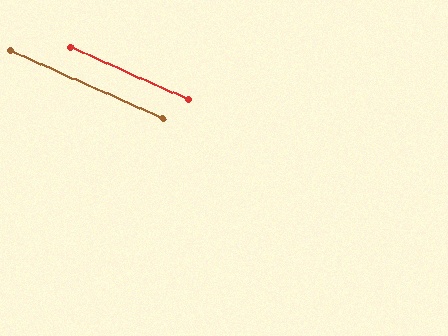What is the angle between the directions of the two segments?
Approximately 0 degrees.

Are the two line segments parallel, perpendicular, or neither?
Parallel — their directions differ by only 0.1°.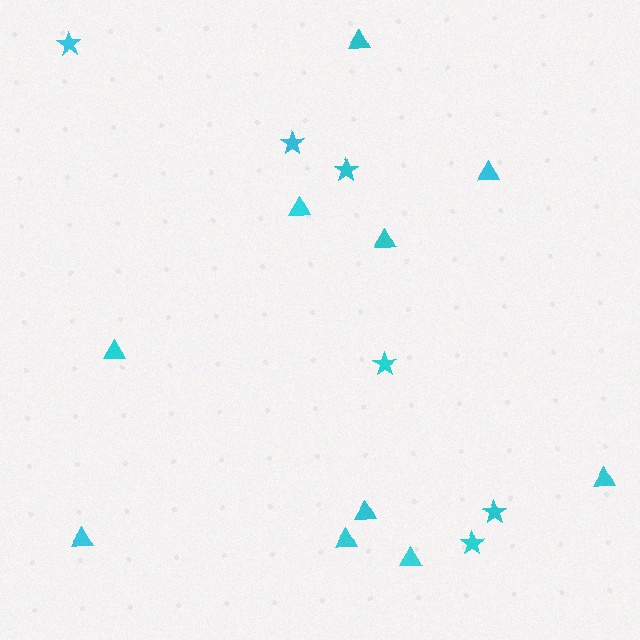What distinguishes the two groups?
There are 2 groups: one group of triangles (10) and one group of stars (6).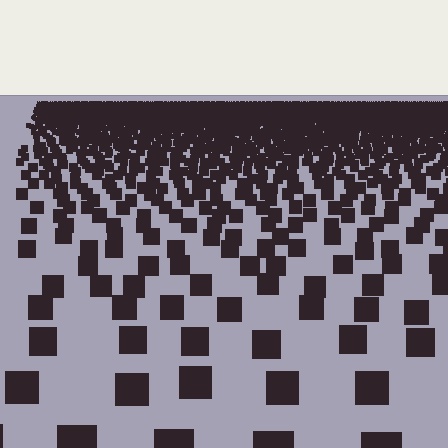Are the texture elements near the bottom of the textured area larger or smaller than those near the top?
Larger. Near the bottom, elements are closer to the viewer and appear at a bigger on-screen size.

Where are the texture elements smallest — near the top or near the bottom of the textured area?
Near the top.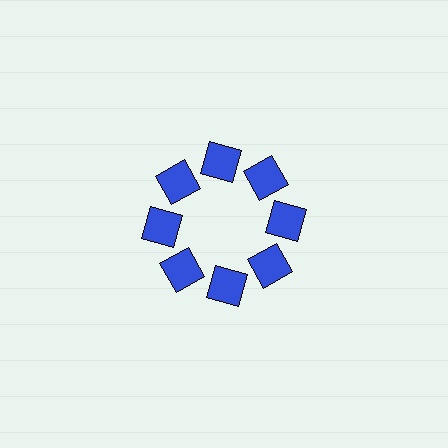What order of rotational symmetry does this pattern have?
This pattern has 8-fold rotational symmetry.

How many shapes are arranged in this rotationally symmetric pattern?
There are 8 shapes, arranged in 8 groups of 1.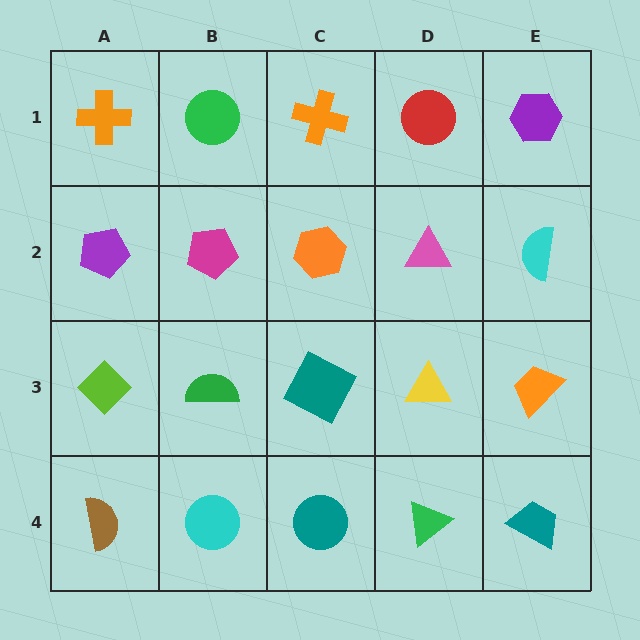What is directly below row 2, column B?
A green semicircle.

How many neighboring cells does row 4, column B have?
3.